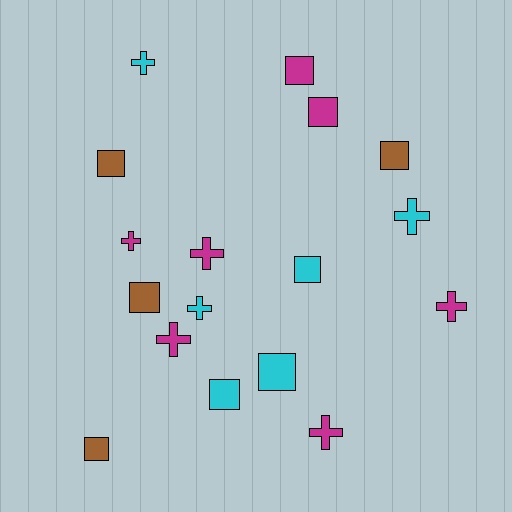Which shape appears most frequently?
Square, with 9 objects.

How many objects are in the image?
There are 17 objects.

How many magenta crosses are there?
There are 5 magenta crosses.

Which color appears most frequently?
Magenta, with 7 objects.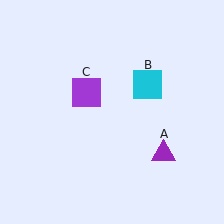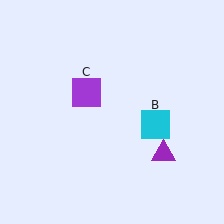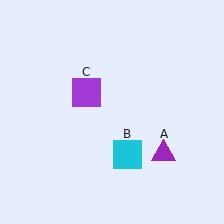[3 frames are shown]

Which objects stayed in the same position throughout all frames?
Purple triangle (object A) and purple square (object C) remained stationary.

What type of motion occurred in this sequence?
The cyan square (object B) rotated clockwise around the center of the scene.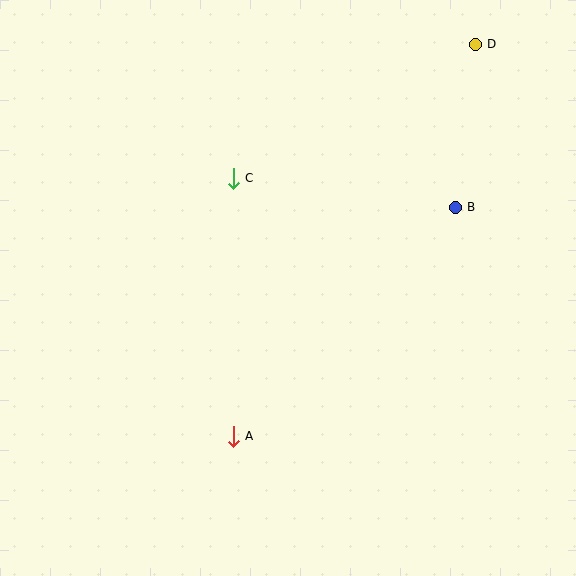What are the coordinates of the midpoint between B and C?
The midpoint between B and C is at (344, 193).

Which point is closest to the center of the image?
Point C at (233, 178) is closest to the center.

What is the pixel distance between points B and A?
The distance between B and A is 319 pixels.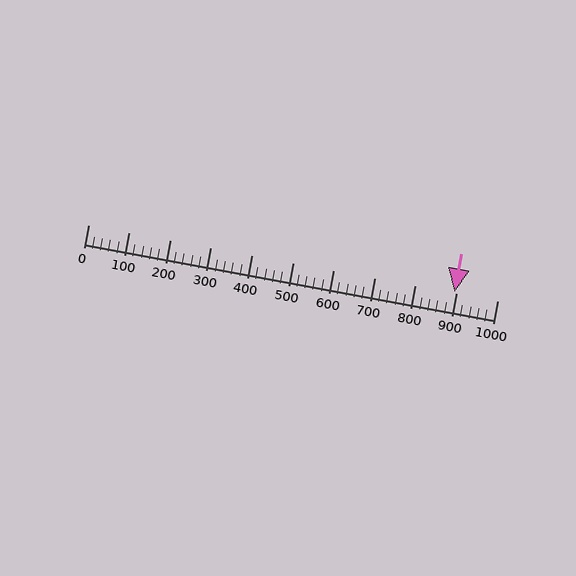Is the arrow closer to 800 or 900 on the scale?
The arrow is closer to 900.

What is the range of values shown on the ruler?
The ruler shows values from 0 to 1000.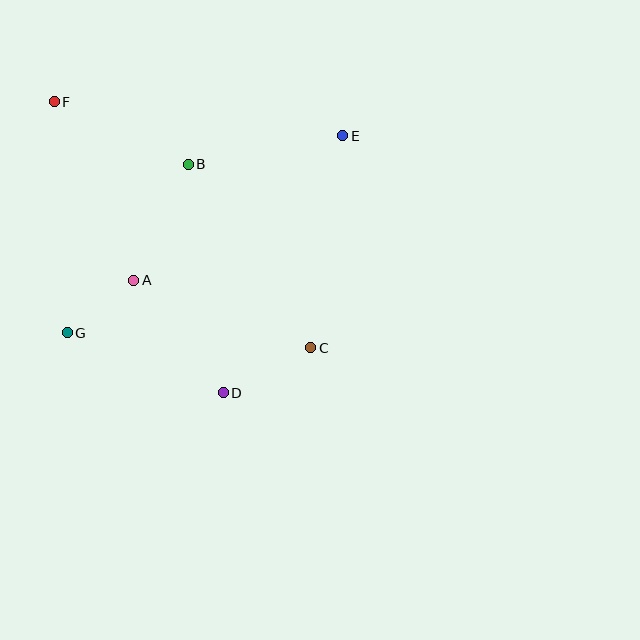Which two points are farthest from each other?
Points C and F are farthest from each other.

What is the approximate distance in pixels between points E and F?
The distance between E and F is approximately 291 pixels.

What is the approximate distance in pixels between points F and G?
The distance between F and G is approximately 232 pixels.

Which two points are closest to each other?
Points A and G are closest to each other.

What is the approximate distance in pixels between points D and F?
The distance between D and F is approximately 337 pixels.